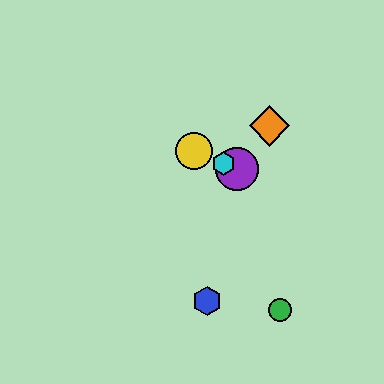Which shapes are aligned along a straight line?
The red diamond, the yellow circle, the purple circle, the cyan hexagon are aligned along a straight line.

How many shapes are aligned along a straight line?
4 shapes (the red diamond, the yellow circle, the purple circle, the cyan hexagon) are aligned along a straight line.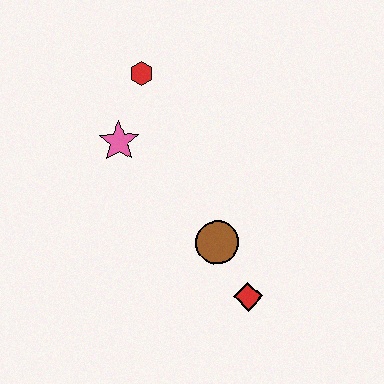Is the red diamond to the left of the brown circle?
No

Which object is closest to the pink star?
The red hexagon is closest to the pink star.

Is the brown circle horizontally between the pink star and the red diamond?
Yes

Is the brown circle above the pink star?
No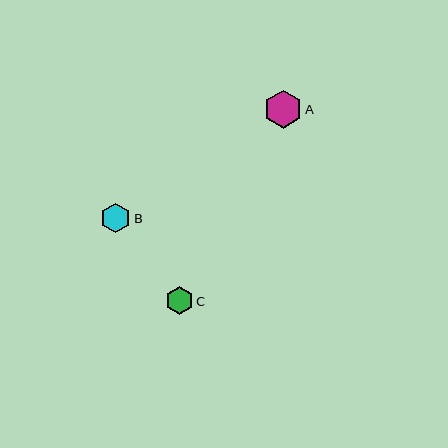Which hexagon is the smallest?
Hexagon C is the smallest with a size of approximately 28 pixels.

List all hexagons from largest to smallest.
From largest to smallest: A, B, C.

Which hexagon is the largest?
Hexagon A is the largest with a size of approximately 38 pixels.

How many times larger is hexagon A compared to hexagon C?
Hexagon A is approximately 1.4 times the size of hexagon C.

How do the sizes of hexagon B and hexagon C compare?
Hexagon B and hexagon C are approximately the same size.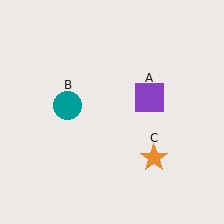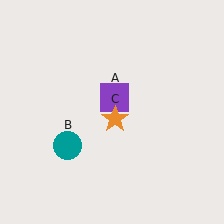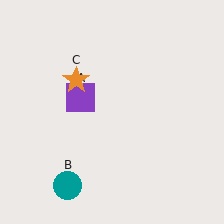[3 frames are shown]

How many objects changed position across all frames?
3 objects changed position: purple square (object A), teal circle (object B), orange star (object C).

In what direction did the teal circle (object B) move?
The teal circle (object B) moved down.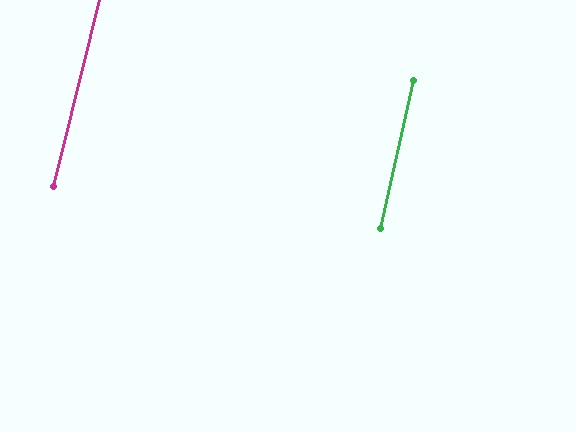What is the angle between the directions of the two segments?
Approximately 1 degree.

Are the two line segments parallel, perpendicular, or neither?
Parallel — their directions differ by only 1.3°.